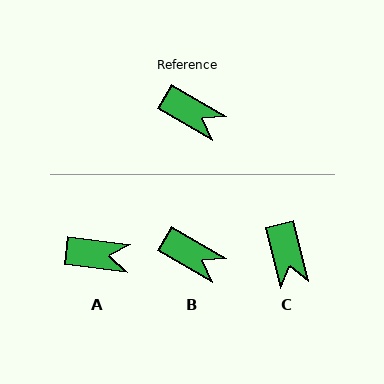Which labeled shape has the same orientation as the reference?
B.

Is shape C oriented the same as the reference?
No, it is off by about 46 degrees.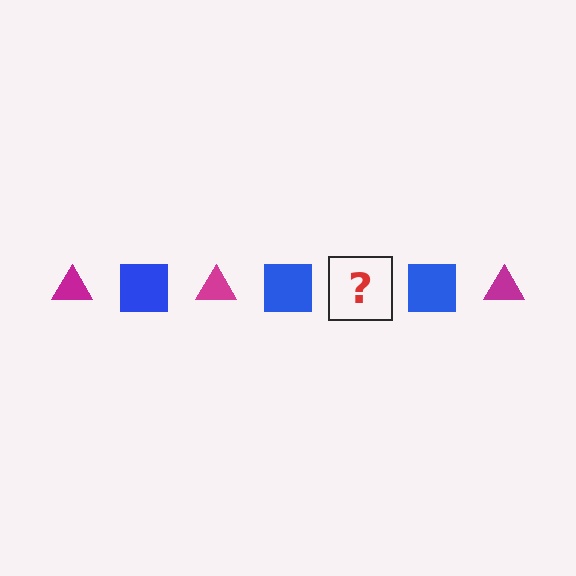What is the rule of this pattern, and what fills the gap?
The rule is that the pattern alternates between magenta triangle and blue square. The gap should be filled with a magenta triangle.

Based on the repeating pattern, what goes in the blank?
The blank should be a magenta triangle.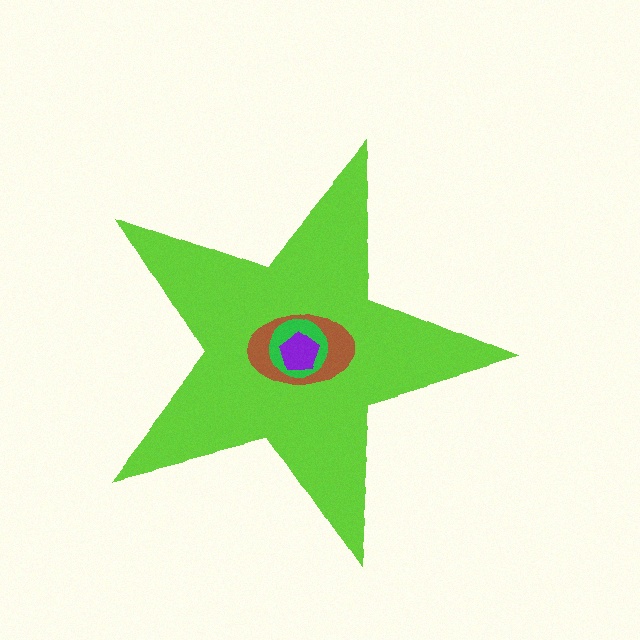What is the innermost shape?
The purple pentagon.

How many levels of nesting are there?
4.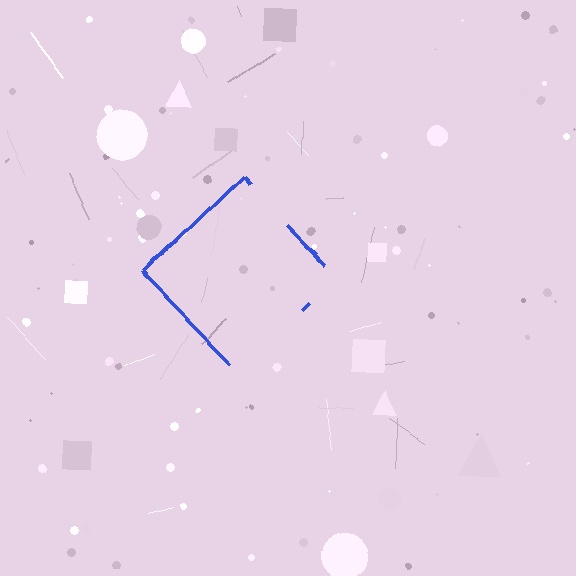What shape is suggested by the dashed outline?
The dashed outline suggests a diamond.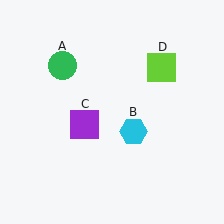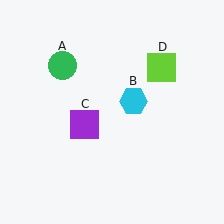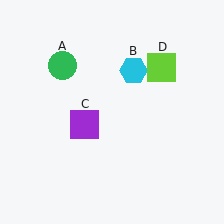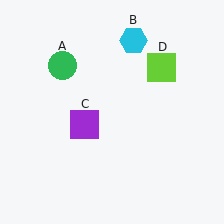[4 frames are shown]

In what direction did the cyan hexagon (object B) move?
The cyan hexagon (object B) moved up.